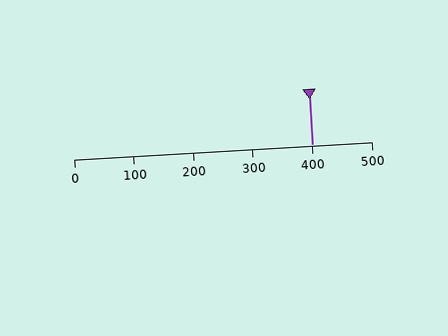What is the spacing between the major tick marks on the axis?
The major ticks are spaced 100 apart.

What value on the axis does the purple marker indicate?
The marker indicates approximately 400.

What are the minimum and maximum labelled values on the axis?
The axis runs from 0 to 500.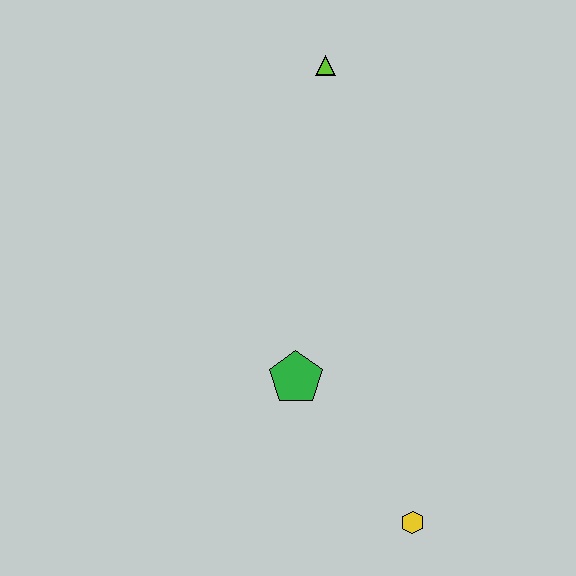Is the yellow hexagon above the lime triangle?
No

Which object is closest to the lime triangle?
The green pentagon is closest to the lime triangle.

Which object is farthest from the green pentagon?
The lime triangle is farthest from the green pentagon.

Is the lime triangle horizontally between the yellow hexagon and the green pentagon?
Yes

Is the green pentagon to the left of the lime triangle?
Yes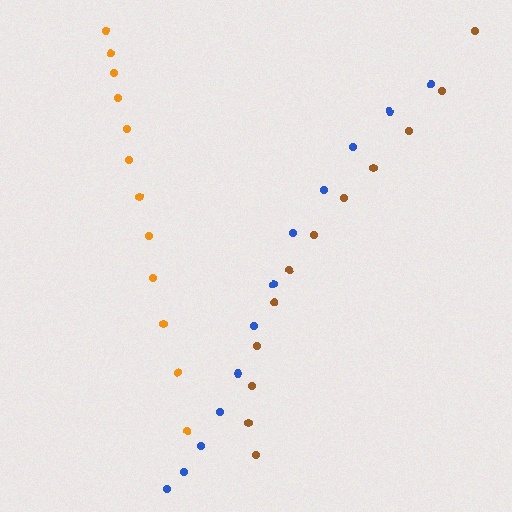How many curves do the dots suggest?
There are 3 distinct paths.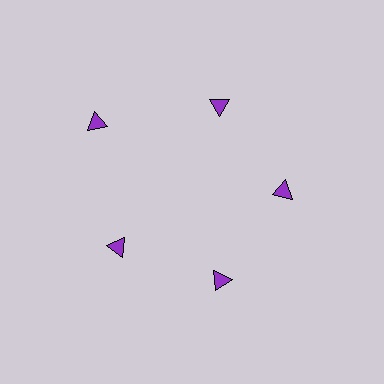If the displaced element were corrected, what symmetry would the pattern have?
It would have 5-fold rotational symmetry — the pattern would map onto itself every 72 degrees.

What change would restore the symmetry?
The symmetry would be restored by moving it inward, back onto the ring so that all 5 triangles sit at equal angles and equal distance from the center.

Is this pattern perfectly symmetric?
No. The 5 purple triangles are arranged in a ring, but one element near the 10 o'clock position is pushed outward from the center, breaking the 5-fold rotational symmetry.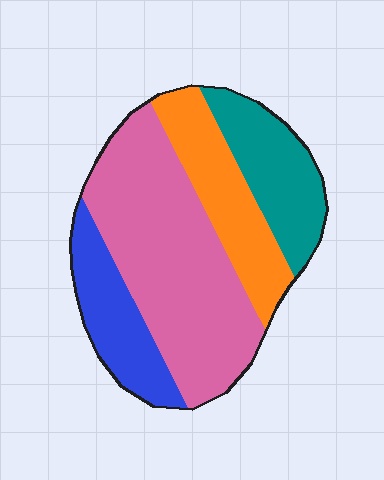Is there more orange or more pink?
Pink.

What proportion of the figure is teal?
Teal takes up between a sixth and a third of the figure.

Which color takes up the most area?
Pink, at roughly 45%.